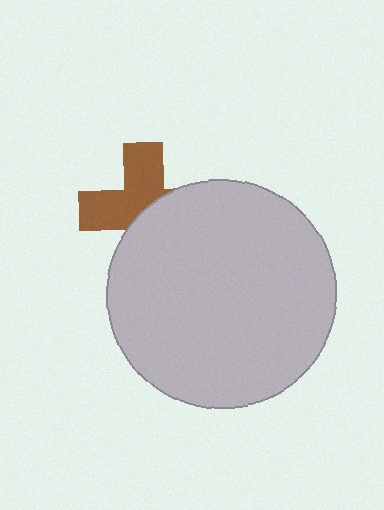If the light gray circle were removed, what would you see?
You would see the complete brown cross.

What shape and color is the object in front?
The object in front is a light gray circle.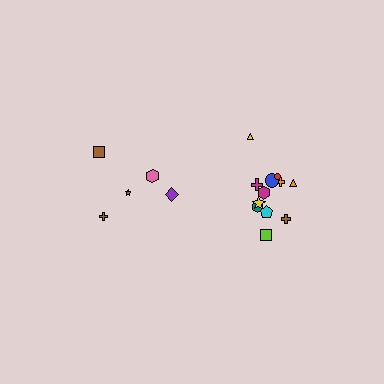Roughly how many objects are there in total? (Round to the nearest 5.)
Roughly 15 objects in total.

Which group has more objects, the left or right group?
The right group.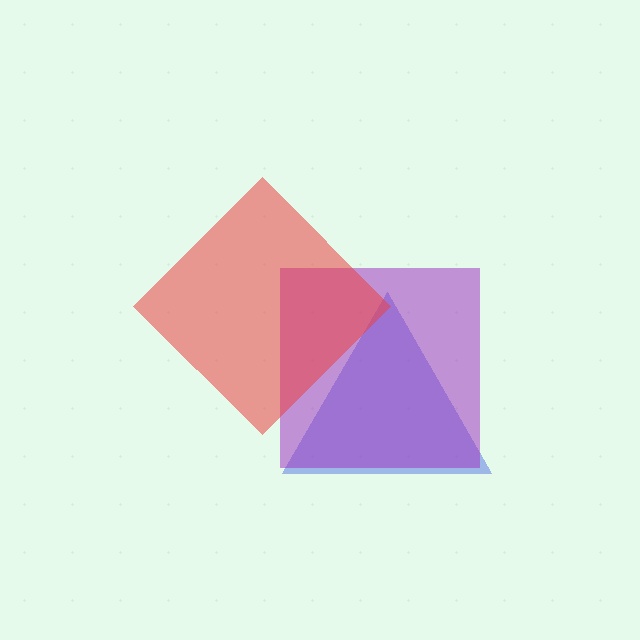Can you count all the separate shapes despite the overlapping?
Yes, there are 3 separate shapes.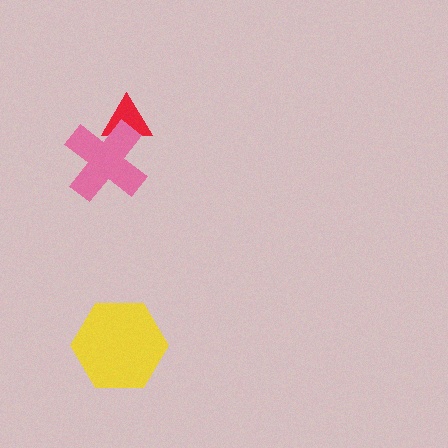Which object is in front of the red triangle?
The pink cross is in front of the red triangle.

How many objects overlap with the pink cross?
1 object overlaps with the pink cross.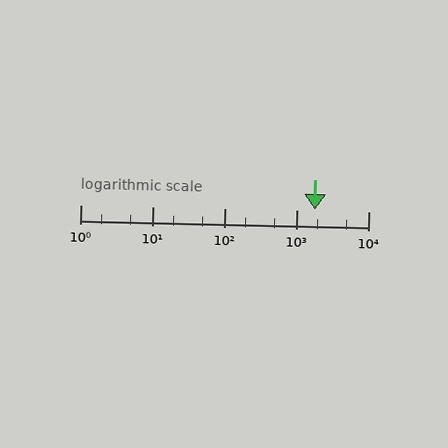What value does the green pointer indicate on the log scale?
The pointer indicates approximately 1800.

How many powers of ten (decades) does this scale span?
The scale spans 4 decades, from 1 to 10000.